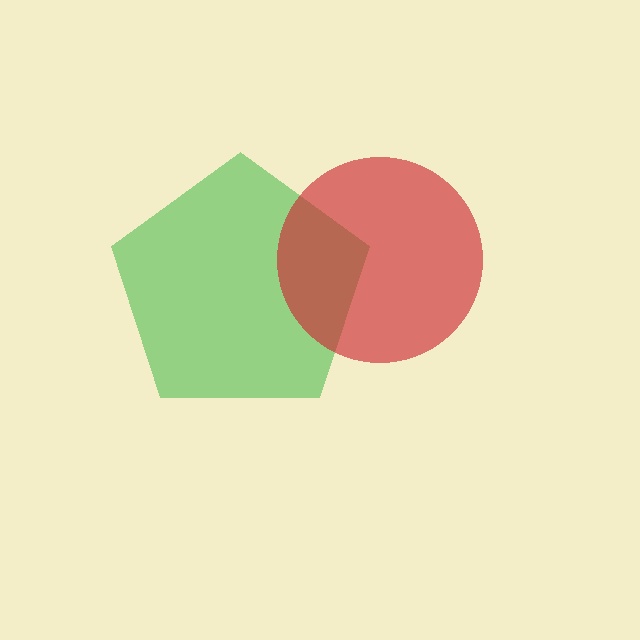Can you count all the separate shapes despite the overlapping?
Yes, there are 2 separate shapes.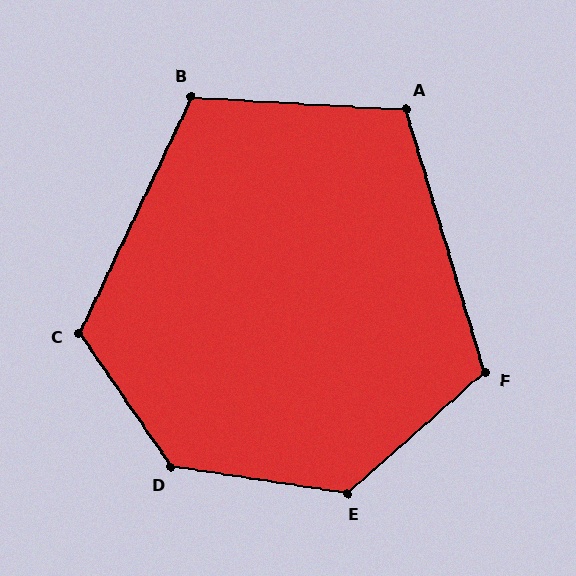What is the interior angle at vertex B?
Approximately 112 degrees (obtuse).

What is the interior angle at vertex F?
Approximately 115 degrees (obtuse).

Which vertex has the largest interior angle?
D, at approximately 133 degrees.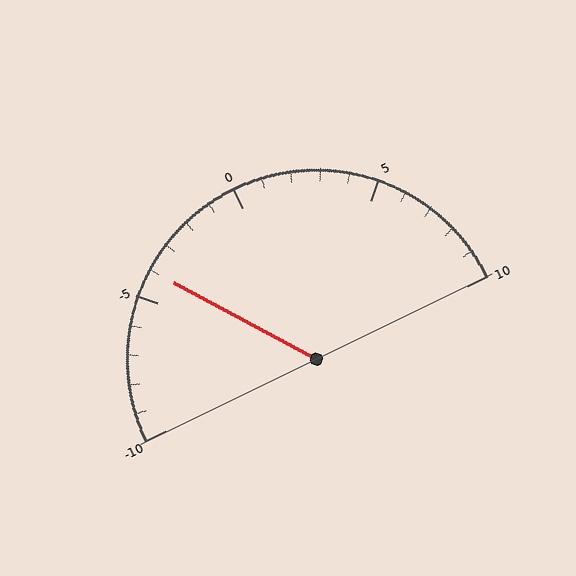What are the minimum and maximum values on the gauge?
The gauge ranges from -10 to 10.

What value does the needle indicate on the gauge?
The needle indicates approximately -4.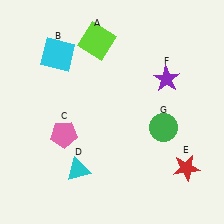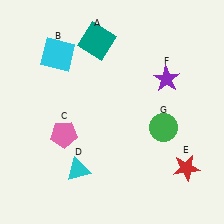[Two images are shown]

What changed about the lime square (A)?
In Image 1, A is lime. In Image 2, it changed to teal.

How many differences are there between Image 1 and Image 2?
There is 1 difference between the two images.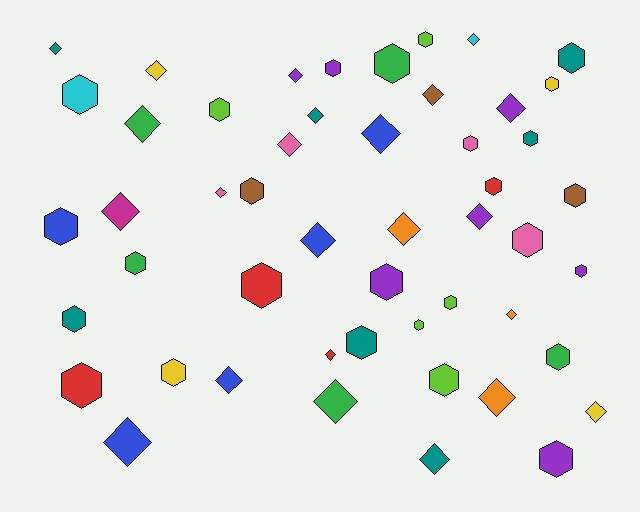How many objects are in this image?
There are 50 objects.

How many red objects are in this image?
There are 4 red objects.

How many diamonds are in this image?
There are 23 diamonds.